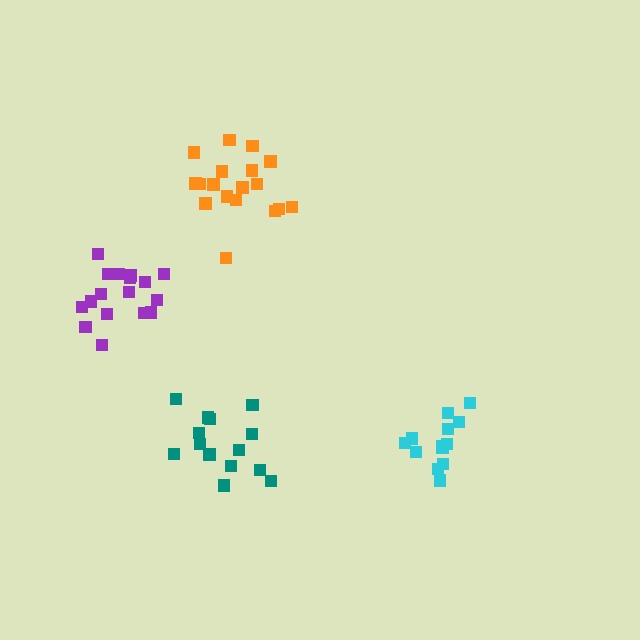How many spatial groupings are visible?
There are 4 spatial groupings.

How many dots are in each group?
Group 1: 17 dots, Group 2: 14 dots, Group 3: 13 dots, Group 4: 18 dots (62 total).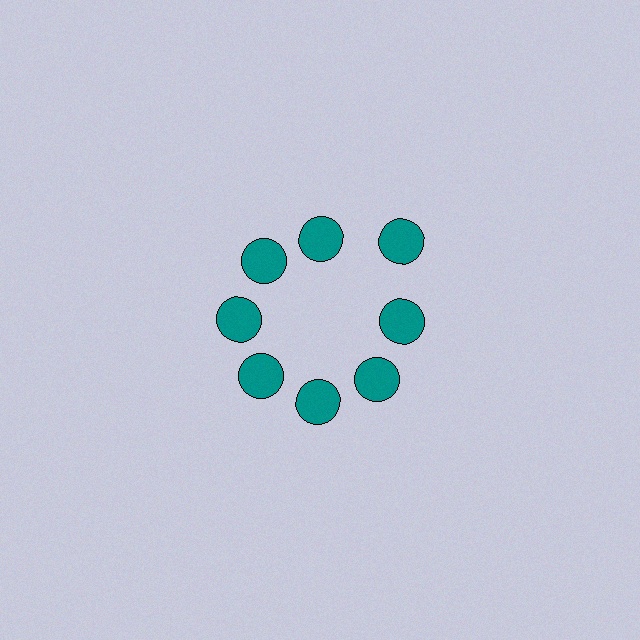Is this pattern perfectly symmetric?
No. The 8 teal circles are arranged in a ring, but one element near the 2 o'clock position is pushed outward from the center, breaking the 8-fold rotational symmetry.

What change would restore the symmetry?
The symmetry would be restored by moving it inward, back onto the ring so that all 8 circles sit at equal angles and equal distance from the center.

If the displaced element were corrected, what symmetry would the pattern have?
It would have 8-fold rotational symmetry — the pattern would map onto itself every 45 degrees.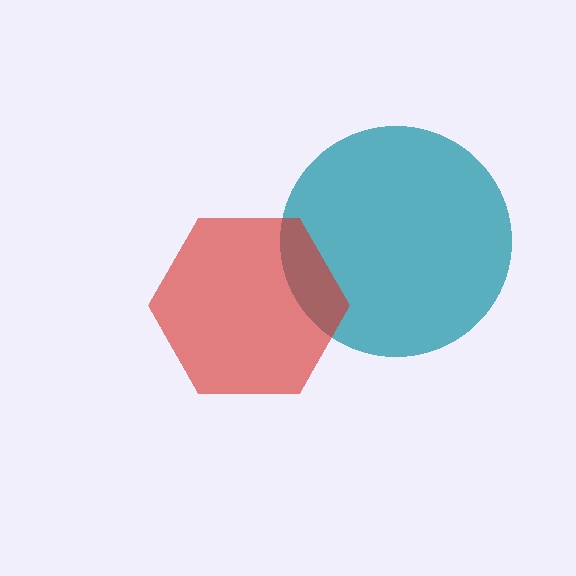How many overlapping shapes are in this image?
There are 2 overlapping shapes in the image.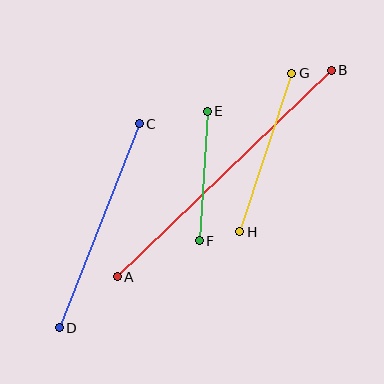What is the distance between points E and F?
The distance is approximately 130 pixels.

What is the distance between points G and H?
The distance is approximately 167 pixels.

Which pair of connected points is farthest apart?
Points A and B are farthest apart.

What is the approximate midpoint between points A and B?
The midpoint is at approximately (224, 173) pixels.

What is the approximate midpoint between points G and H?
The midpoint is at approximately (266, 153) pixels.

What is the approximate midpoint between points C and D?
The midpoint is at approximately (99, 226) pixels.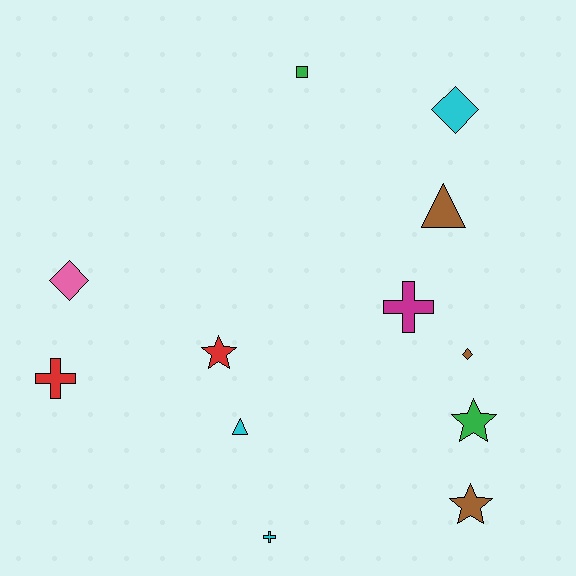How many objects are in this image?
There are 12 objects.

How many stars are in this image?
There are 3 stars.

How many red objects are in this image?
There are 2 red objects.